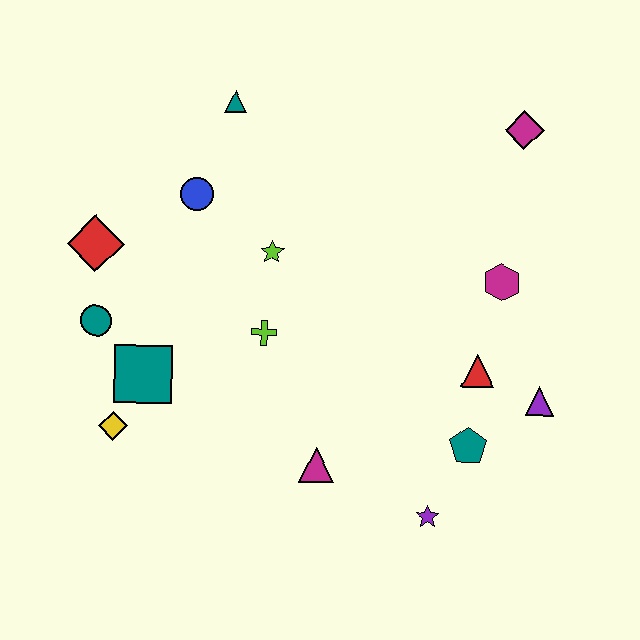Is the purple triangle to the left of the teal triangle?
No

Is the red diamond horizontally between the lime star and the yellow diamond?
No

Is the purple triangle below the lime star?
Yes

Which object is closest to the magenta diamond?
The magenta hexagon is closest to the magenta diamond.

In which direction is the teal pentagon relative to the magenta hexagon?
The teal pentagon is below the magenta hexagon.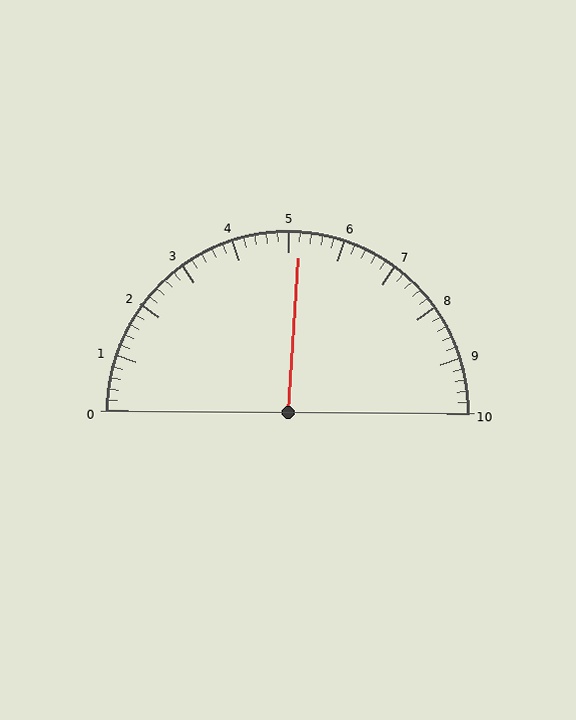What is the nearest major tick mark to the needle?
The nearest major tick mark is 5.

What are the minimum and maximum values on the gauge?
The gauge ranges from 0 to 10.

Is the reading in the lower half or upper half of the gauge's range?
The reading is in the upper half of the range (0 to 10).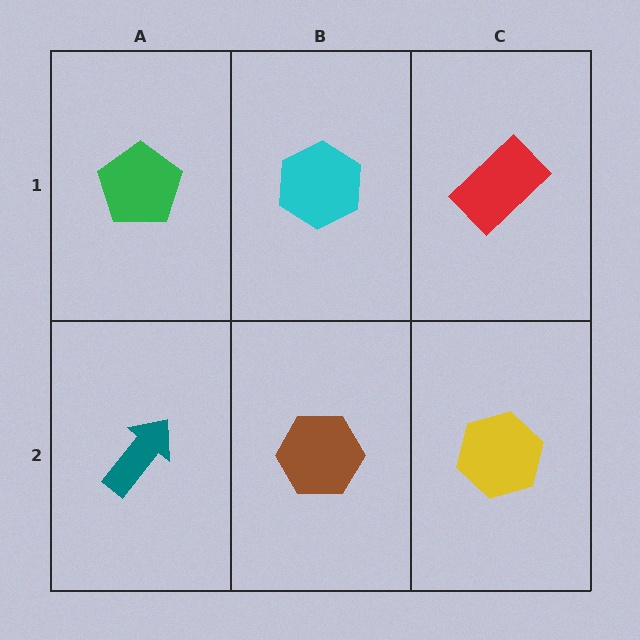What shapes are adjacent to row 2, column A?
A green pentagon (row 1, column A), a brown hexagon (row 2, column B).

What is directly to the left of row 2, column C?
A brown hexagon.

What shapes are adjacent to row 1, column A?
A teal arrow (row 2, column A), a cyan hexagon (row 1, column B).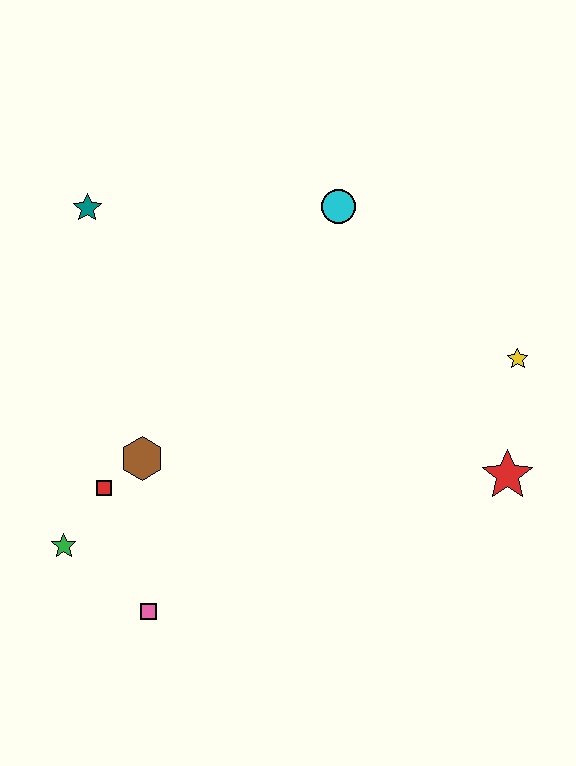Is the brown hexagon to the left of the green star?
No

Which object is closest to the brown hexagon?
The red square is closest to the brown hexagon.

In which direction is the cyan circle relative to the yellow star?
The cyan circle is to the left of the yellow star.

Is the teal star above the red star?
Yes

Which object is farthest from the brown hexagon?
The yellow star is farthest from the brown hexagon.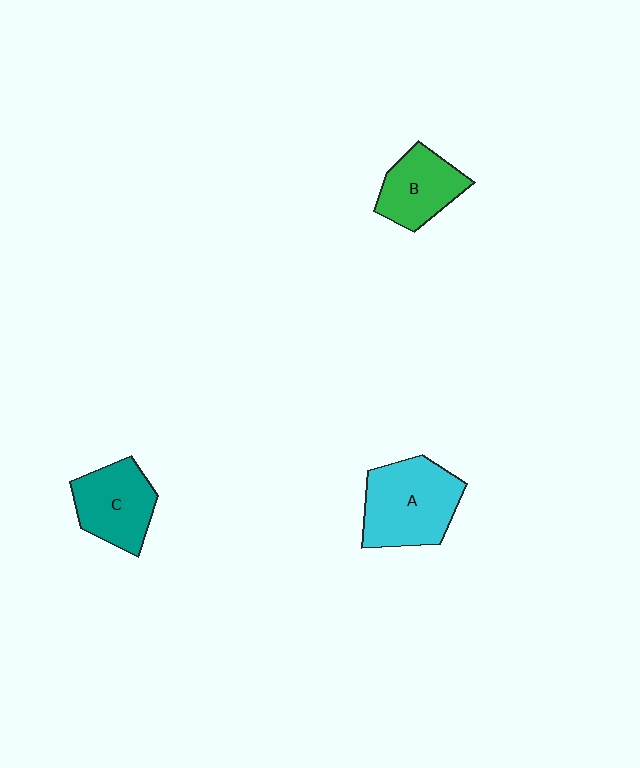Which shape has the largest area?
Shape A (cyan).